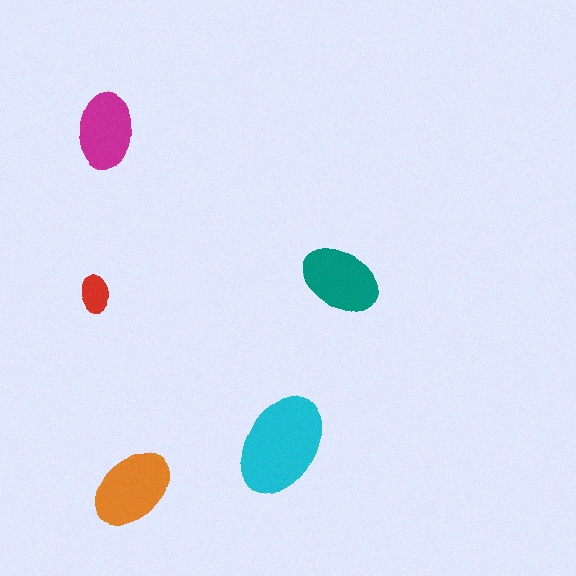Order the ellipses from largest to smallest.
the cyan one, the orange one, the teal one, the magenta one, the red one.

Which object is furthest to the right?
The teal ellipse is rightmost.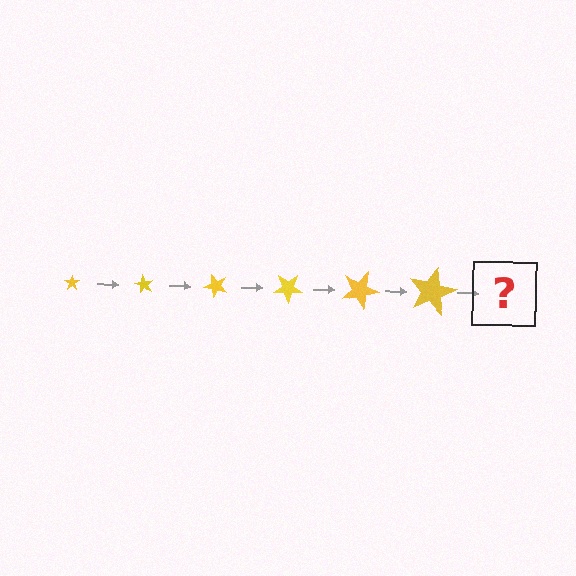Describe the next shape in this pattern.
It should be a star, larger than the previous one and rotated 360 degrees from the start.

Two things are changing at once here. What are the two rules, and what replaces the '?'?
The two rules are that the star grows larger each step and it rotates 60 degrees each step. The '?' should be a star, larger than the previous one and rotated 360 degrees from the start.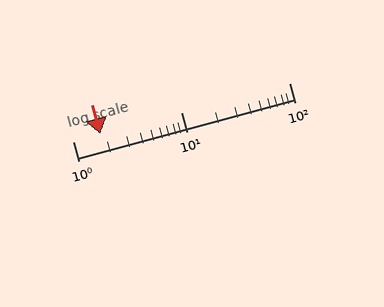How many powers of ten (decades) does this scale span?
The scale spans 2 decades, from 1 to 100.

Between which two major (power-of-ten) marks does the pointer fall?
The pointer is between 1 and 10.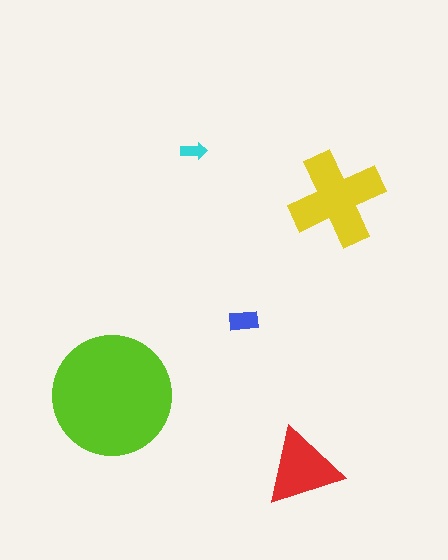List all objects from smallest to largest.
The cyan arrow, the blue rectangle, the red triangle, the yellow cross, the lime circle.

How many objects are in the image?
There are 5 objects in the image.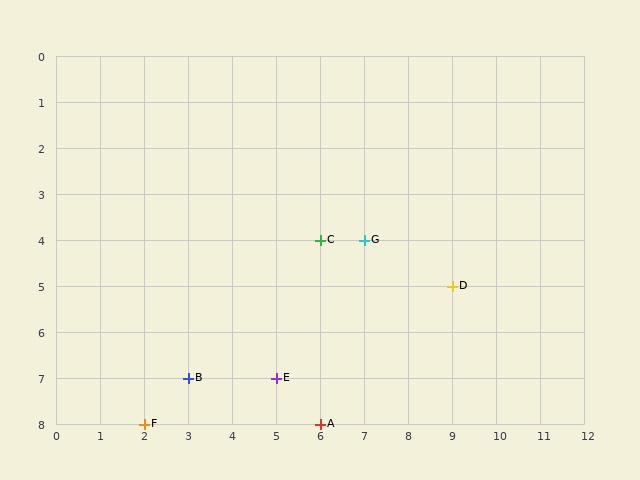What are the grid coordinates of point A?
Point A is at grid coordinates (6, 8).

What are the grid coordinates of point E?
Point E is at grid coordinates (5, 7).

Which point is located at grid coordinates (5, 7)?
Point E is at (5, 7).